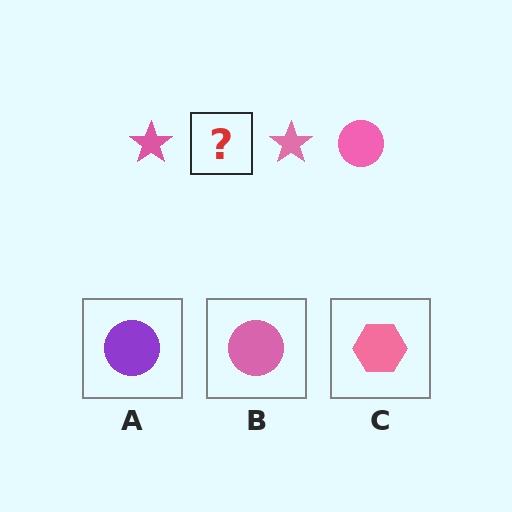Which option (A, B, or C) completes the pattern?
B.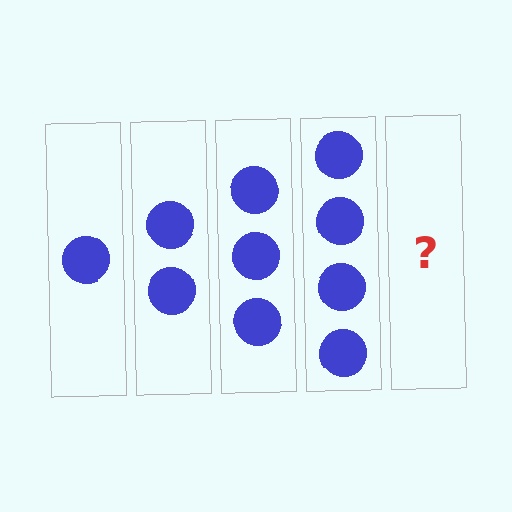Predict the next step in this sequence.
The next step is 5 circles.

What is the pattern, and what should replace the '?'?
The pattern is that each step adds one more circle. The '?' should be 5 circles.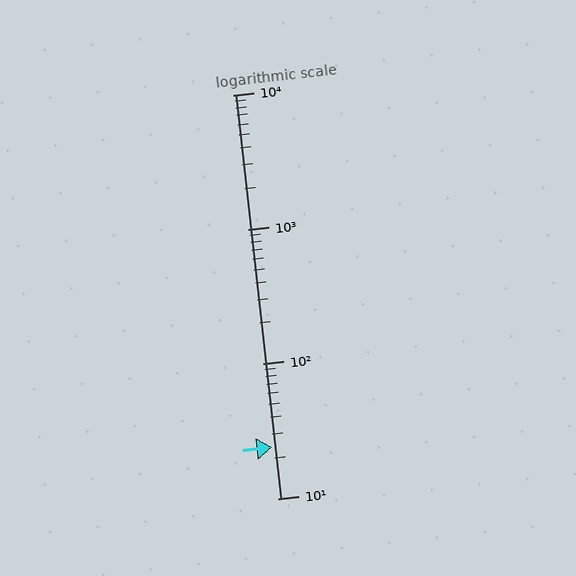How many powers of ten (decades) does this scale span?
The scale spans 3 decades, from 10 to 10000.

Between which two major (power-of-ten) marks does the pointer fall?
The pointer is between 10 and 100.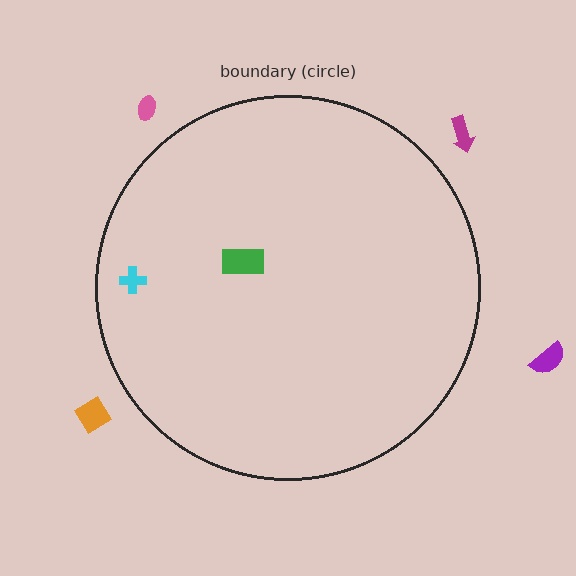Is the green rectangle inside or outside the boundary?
Inside.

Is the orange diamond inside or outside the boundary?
Outside.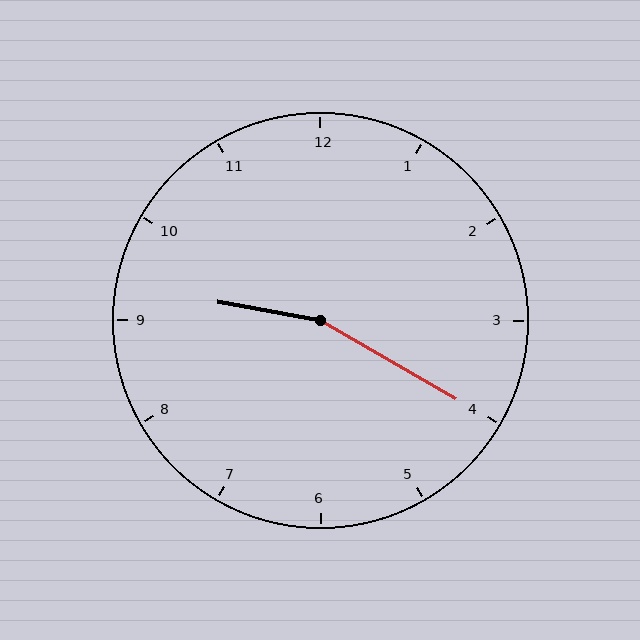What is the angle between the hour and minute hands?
Approximately 160 degrees.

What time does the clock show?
9:20.